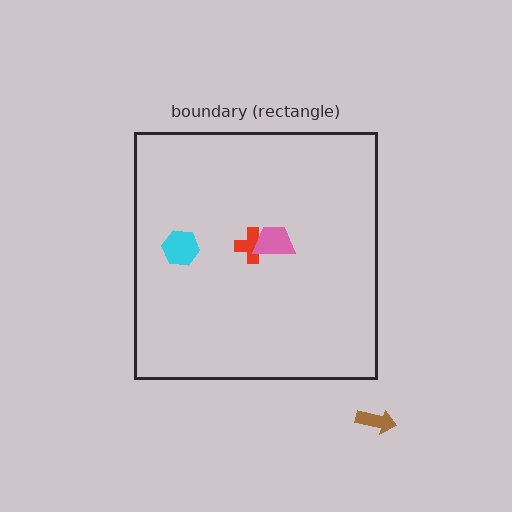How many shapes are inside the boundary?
3 inside, 1 outside.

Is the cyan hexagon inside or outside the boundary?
Inside.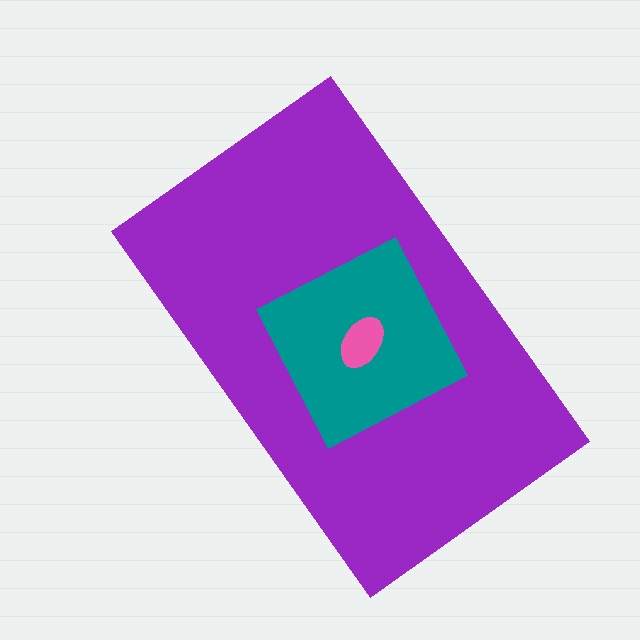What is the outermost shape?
The purple rectangle.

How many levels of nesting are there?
3.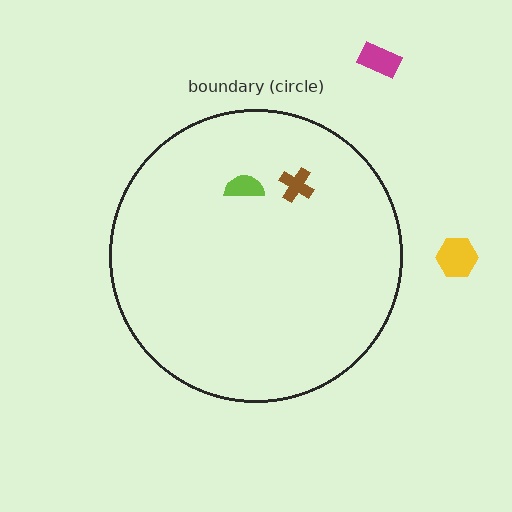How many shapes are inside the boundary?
2 inside, 2 outside.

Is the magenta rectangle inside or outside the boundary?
Outside.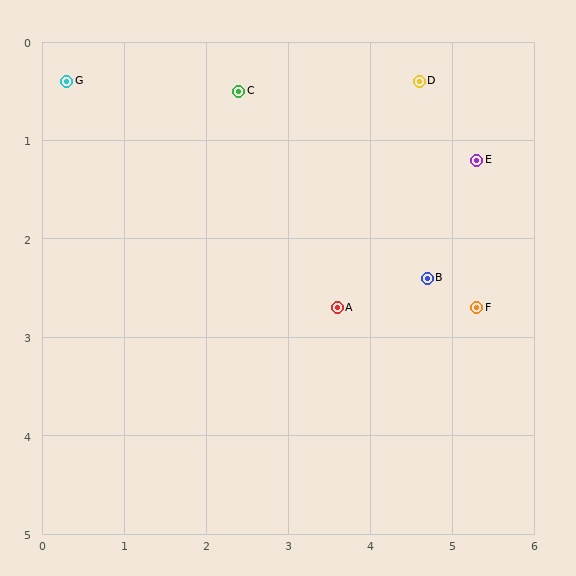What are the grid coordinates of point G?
Point G is at approximately (0.3, 0.4).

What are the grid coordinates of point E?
Point E is at approximately (5.3, 1.2).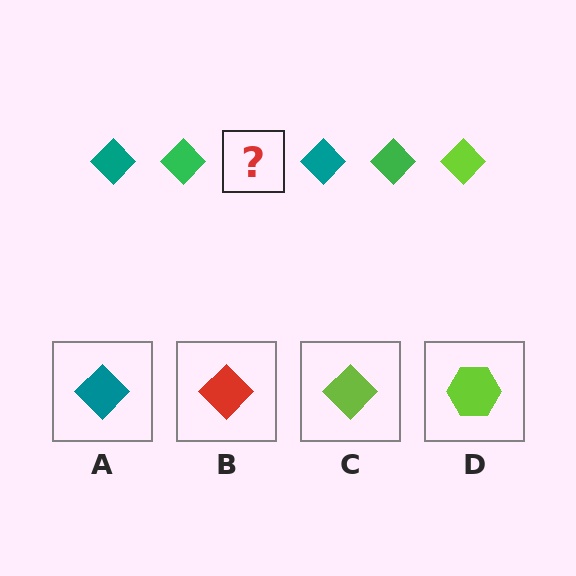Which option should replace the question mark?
Option C.